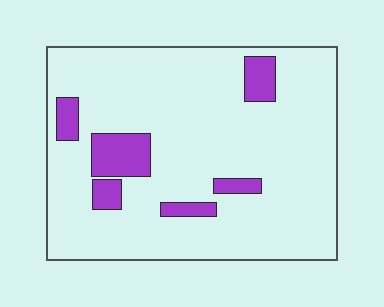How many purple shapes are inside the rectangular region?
6.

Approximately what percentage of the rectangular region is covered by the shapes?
Approximately 10%.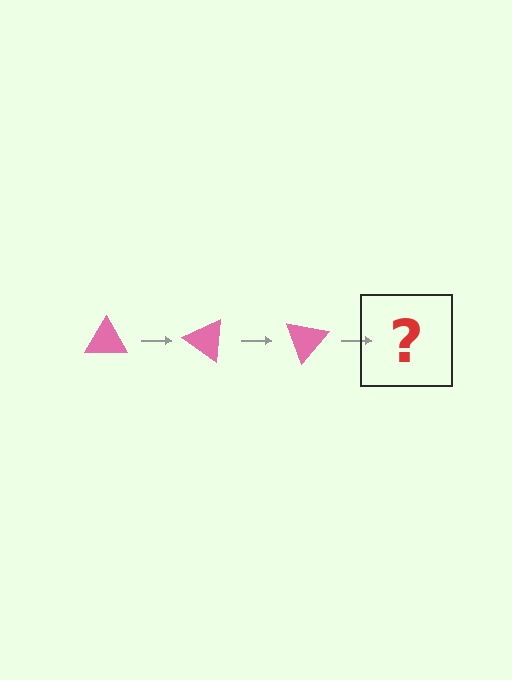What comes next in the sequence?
The next element should be a pink triangle rotated 105 degrees.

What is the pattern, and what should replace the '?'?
The pattern is that the triangle rotates 35 degrees each step. The '?' should be a pink triangle rotated 105 degrees.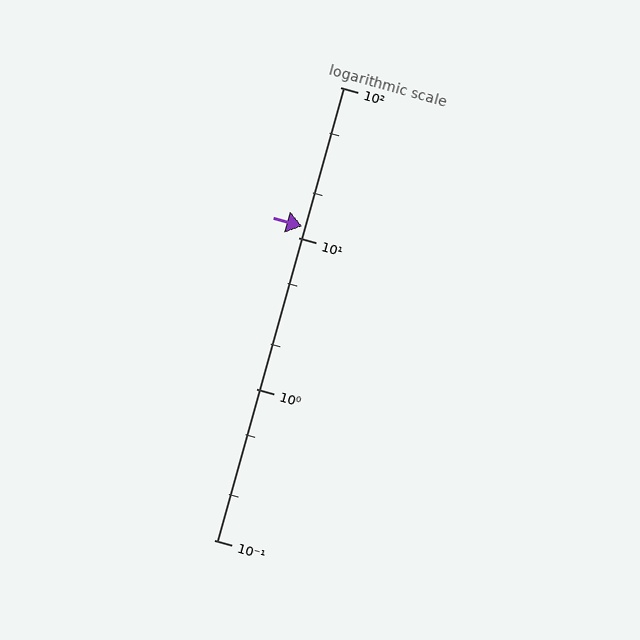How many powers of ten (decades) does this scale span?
The scale spans 3 decades, from 0.1 to 100.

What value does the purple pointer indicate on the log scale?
The pointer indicates approximately 12.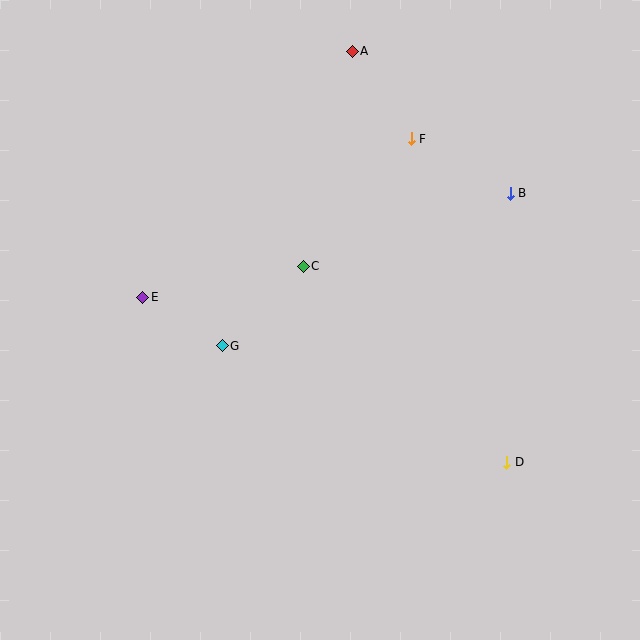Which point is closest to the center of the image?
Point C at (303, 266) is closest to the center.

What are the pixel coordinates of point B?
Point B is at (510, 193).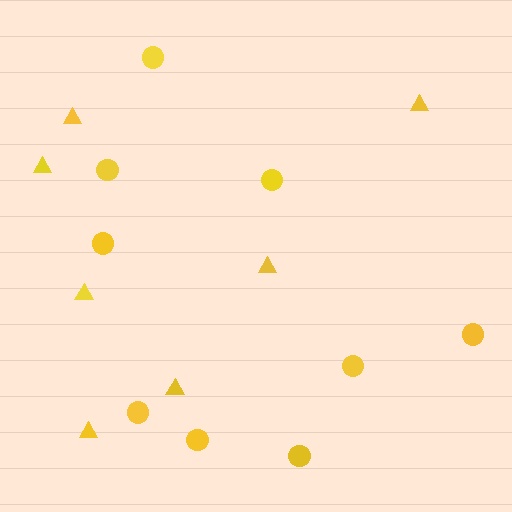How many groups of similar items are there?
There are 2 groups: one group of triangles (7) and one group of circles (9).